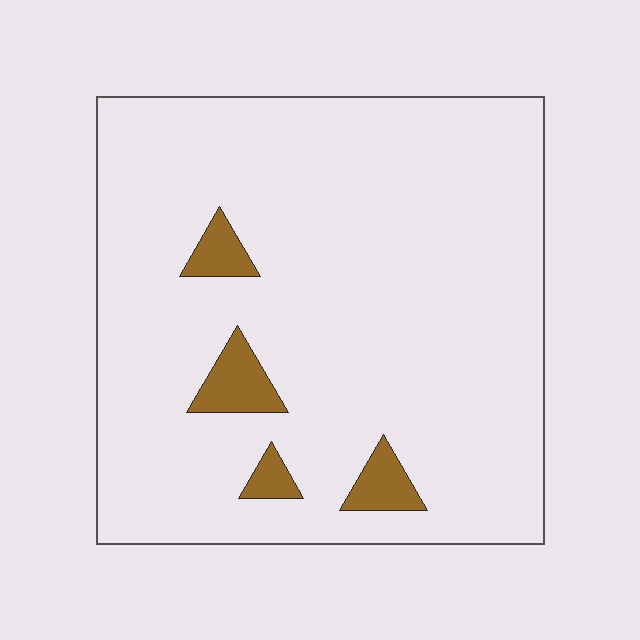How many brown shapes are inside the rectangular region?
4.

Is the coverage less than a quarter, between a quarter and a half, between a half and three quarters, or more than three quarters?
Less than a quarter.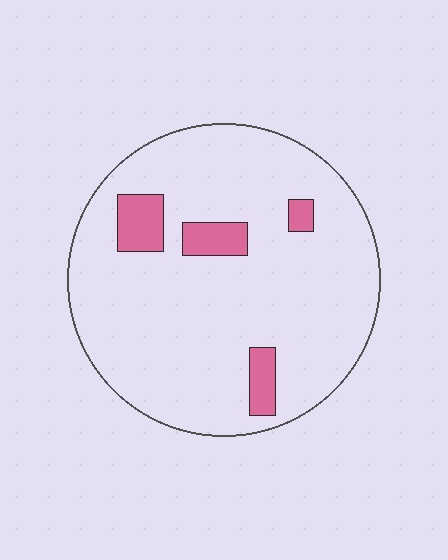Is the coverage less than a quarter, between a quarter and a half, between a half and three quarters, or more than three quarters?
Less than a quarter.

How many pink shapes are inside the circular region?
4.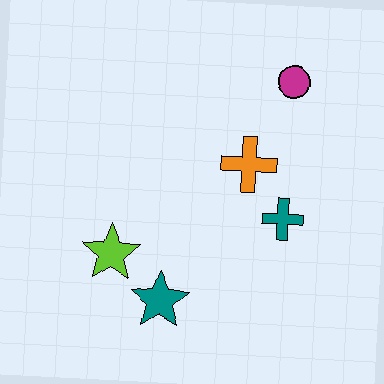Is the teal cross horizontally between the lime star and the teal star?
No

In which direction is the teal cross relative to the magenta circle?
The teal cross is below the magenta circle.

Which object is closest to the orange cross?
The teal cross is closest to the orange cross.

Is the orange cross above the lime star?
Yes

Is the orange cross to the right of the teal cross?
No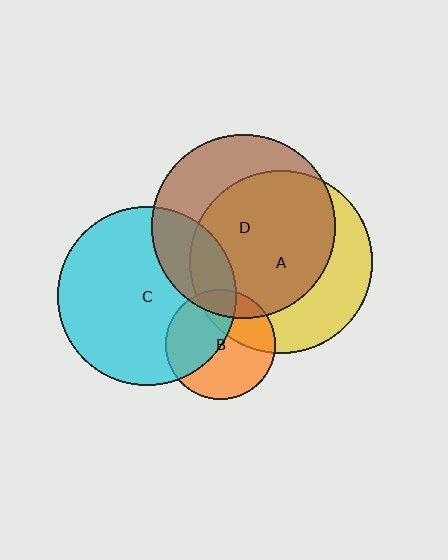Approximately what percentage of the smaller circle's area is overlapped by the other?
Approximately 65%.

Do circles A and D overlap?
Yes.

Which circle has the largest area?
Circle D (brown).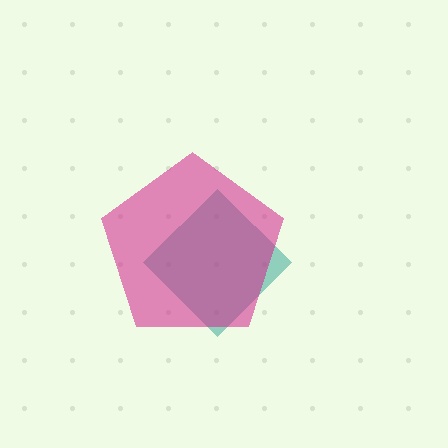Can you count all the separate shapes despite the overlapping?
Yes, there are 2 separate shapes.